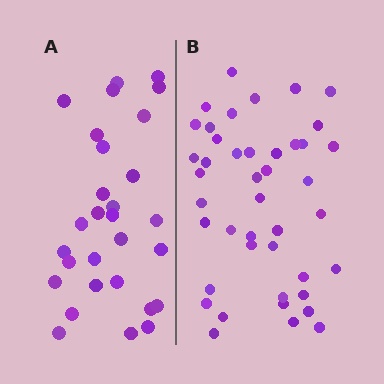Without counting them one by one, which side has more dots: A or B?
Region B (the right region) has more dots.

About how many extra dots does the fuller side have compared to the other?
Region B has approximately 15 more dots than region A.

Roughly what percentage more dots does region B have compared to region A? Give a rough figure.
About 50% more.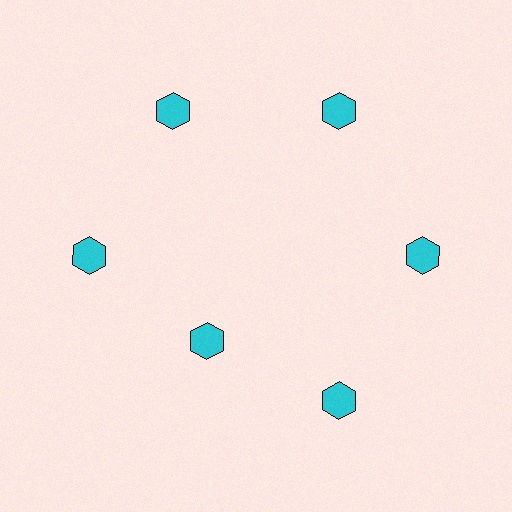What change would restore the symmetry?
The symmetry would be restored by moving it outward, back onto the ring so that all 6 hexagons sit at equal angles and equal distance from the center.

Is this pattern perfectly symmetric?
No. The 6 cyan hexagons are arranged in a ring, but one element near the 7 o'clock position is pulled inward toward the center, breaking the 6-fold rotational symmetry.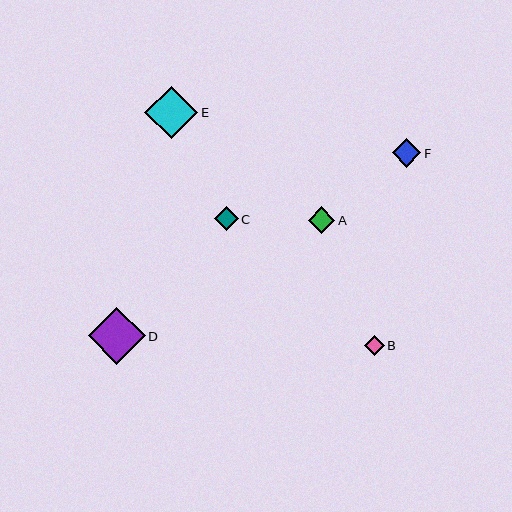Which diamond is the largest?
Diamond D is the largest with a size of approximately 57 pixels.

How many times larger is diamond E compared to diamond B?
Diamond E is approximately 2.6 times the size of diamond B.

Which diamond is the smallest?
Diamond B is the smallest with a size of approximately 20 pixels.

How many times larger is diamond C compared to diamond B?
Diamond C is approximately 1.2 times the size of diamond B.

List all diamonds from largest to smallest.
From largest to smallest: D, E, F, A, C, B.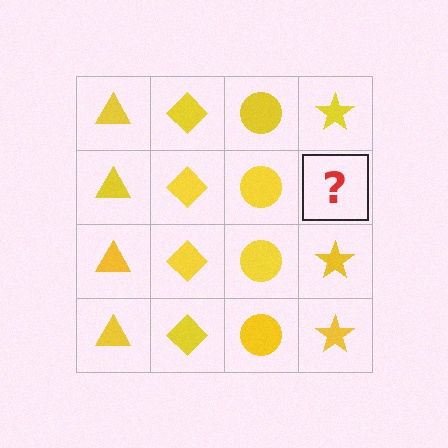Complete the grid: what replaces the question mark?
The question mark should be replaced with a yellow star.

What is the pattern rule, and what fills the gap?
The rule is that each column has a consistent shape. The gap should be filled with a yellow star.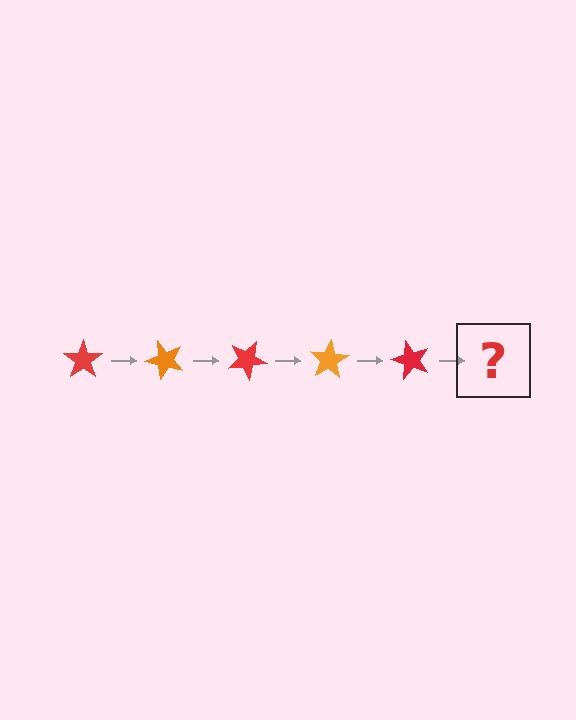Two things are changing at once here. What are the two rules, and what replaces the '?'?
The two rules are that it rotates 50 degrees each step and the color cycles through red and orange. The '?' should be an orange star, rotated 250 degrees from the start.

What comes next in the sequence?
The next element should be an orange star, rotated 250 degrees from the start.